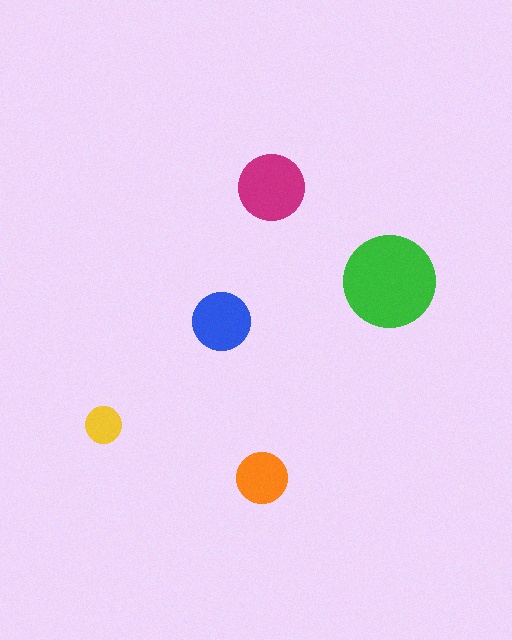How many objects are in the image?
There are 5 objects in the image.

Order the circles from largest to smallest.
the green one, the magenta one, the blue one, the orange one, the yellow one.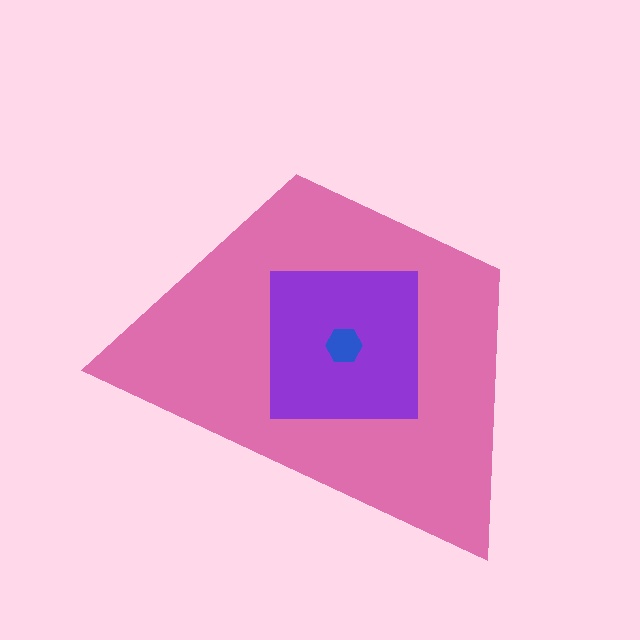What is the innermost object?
The blue hexagon.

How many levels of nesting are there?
3.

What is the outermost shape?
The pink trapezoid.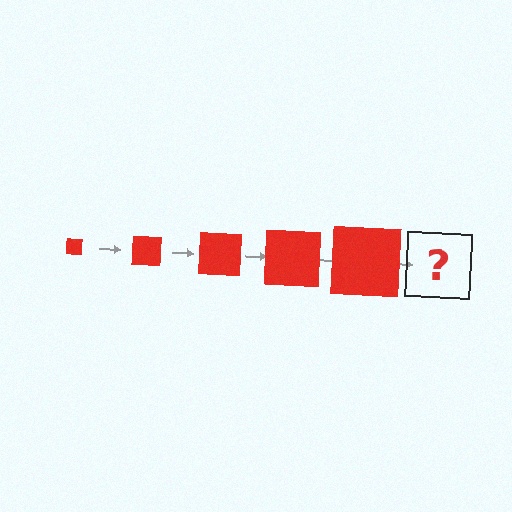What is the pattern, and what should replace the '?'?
The pattern is that the square gets progressively larger each step. The '?' should be a red square, larger than the previous one.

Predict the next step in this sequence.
The next step is a red square, larger than the previous one.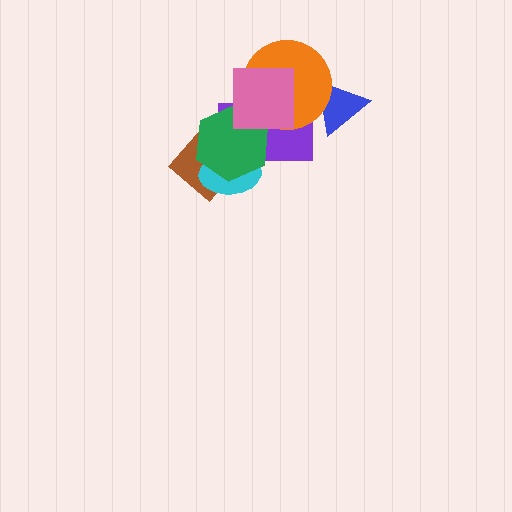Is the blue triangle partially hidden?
Yes, it is partially covered by another shape.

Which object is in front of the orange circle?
The pink square is in front of the orange circle.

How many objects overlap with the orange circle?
3 objects overlap with the orange circle.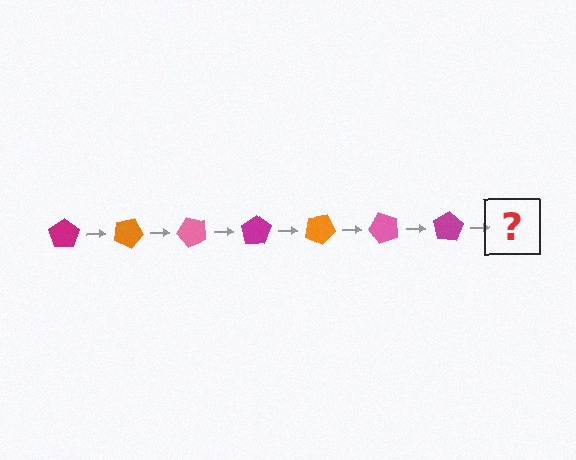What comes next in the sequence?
The next element should be an orange pentagon, rotated 175 degrees from the start.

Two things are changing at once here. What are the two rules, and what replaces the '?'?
The two rules are that it rotates 25 degrees each step and the color cycles through magenta, orange, and pink. The '?' should be an orange pentagon, rotated 175 degrees from the start.